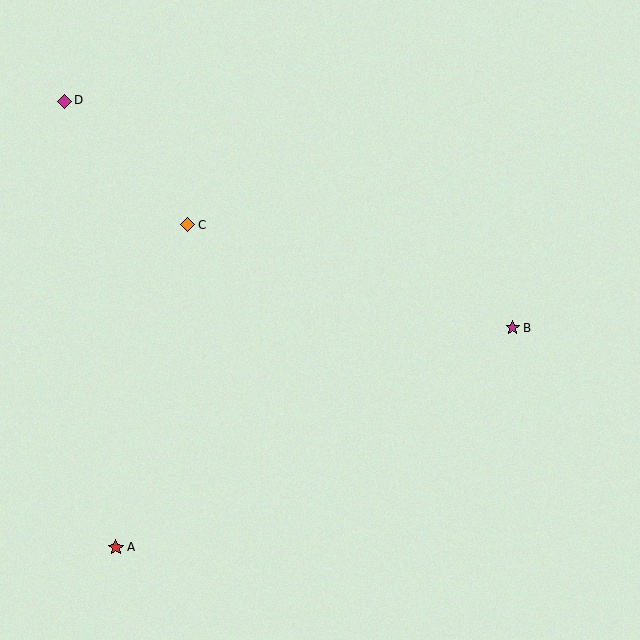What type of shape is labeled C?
Shape C is an orange diamond.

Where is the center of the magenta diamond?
The center of the magenta diamond is at (64, 101).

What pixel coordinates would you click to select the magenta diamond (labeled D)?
Click at (64, 101) to select the magenta diamond D.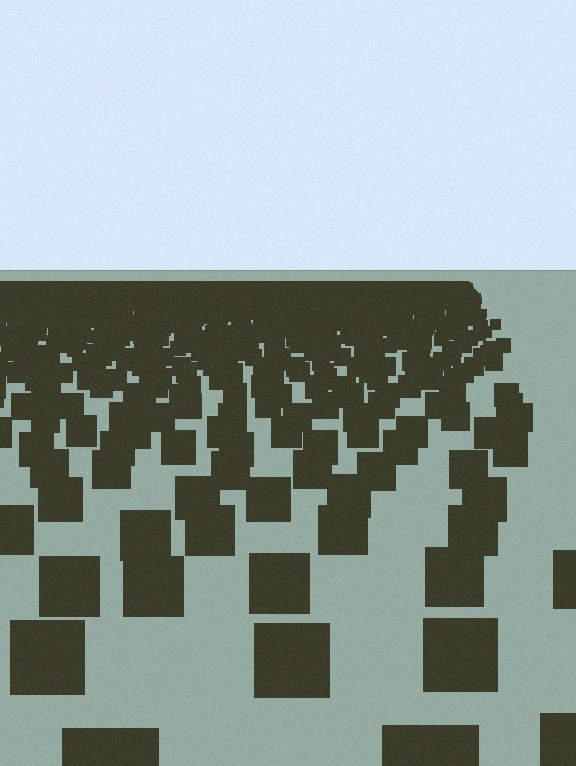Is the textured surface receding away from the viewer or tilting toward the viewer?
The surface is receding away from the viewer. Texture elements get smaller and denser toward the top.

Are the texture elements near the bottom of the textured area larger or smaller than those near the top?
Larger. Near the bottom, elements are closer to the viewer and appear at a bigger on-screen size.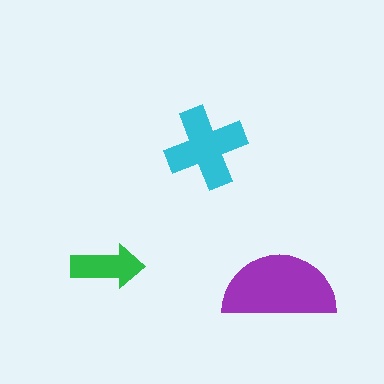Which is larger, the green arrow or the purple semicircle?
The purple semicircle.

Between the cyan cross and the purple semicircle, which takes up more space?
The purple semicircle.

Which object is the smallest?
The green arrow.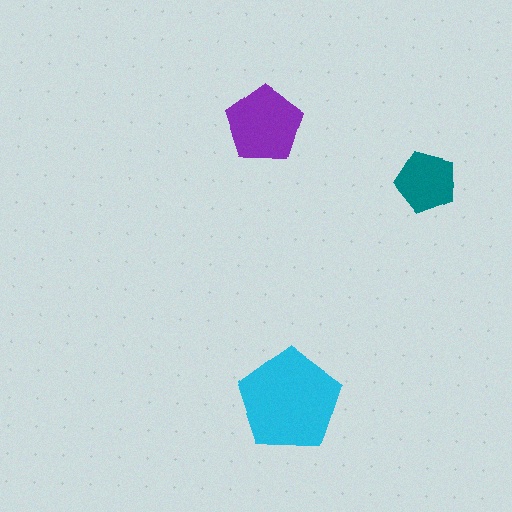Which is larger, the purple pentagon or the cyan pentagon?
The cyan one.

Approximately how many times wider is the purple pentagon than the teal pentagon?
About 1.5 times wider.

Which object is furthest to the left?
The purple pentagon is leftmost.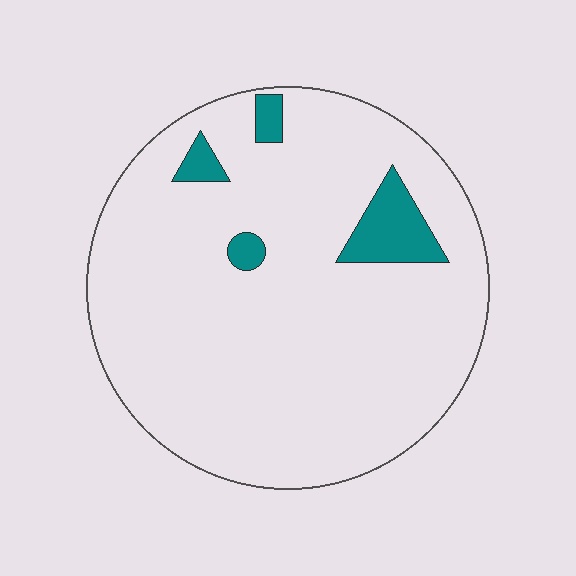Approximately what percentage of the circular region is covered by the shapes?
Approximately 10%.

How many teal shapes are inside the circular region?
4.